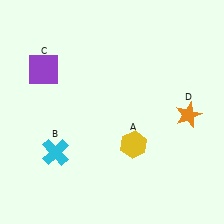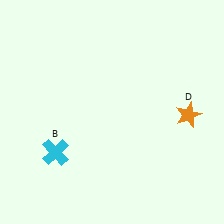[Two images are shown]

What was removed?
The yellow hexagon (A), the purple square (C) were removed in Image 2.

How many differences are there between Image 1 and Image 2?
There are 2 differences between the two images.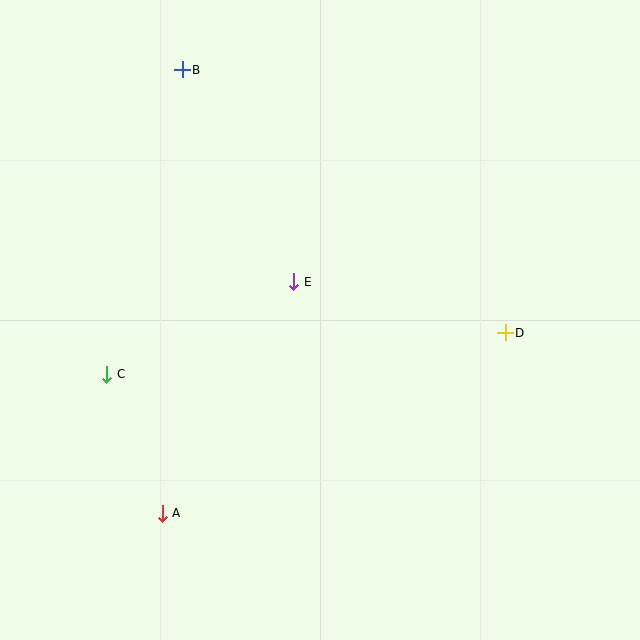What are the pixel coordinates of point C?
Point C is at (107, 374).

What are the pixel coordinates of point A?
Point A is at (162, 513).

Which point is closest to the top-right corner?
Point D is closest to the top-right corner.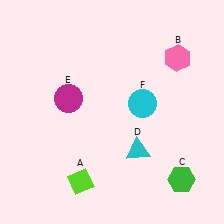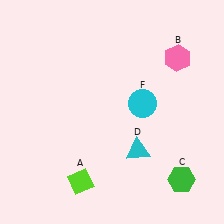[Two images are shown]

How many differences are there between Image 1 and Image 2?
There is 1 difference between the two images.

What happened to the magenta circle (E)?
The magenta circle (E) was removed in Image 2. It was in the top-left area of Image 1.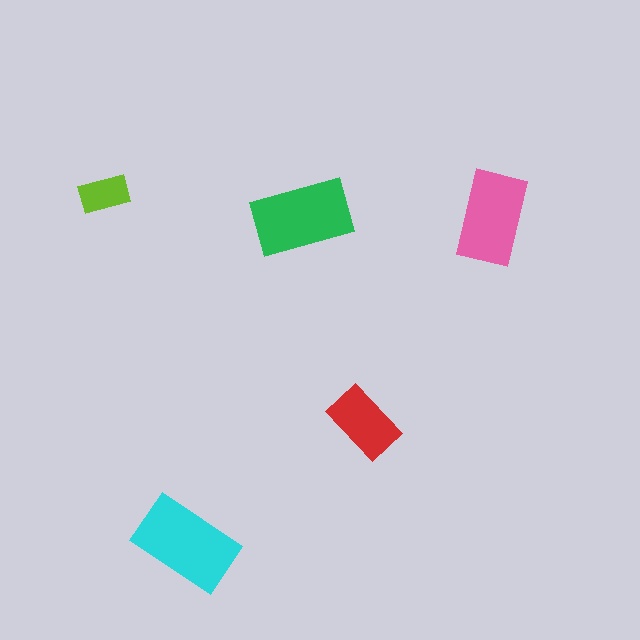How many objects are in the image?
There are 5 objects in the image.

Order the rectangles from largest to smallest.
the cyan one, the green one, the pink one, the red one, the lime one.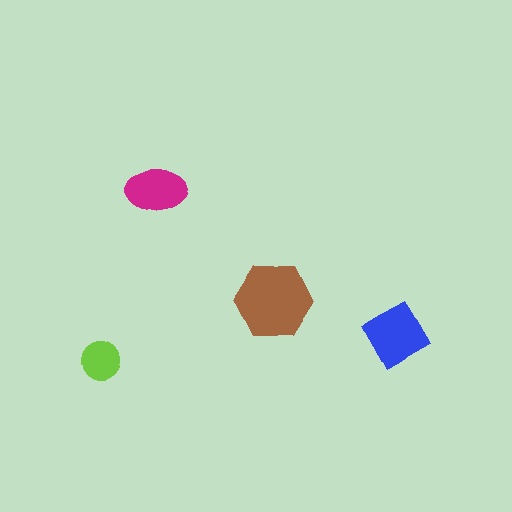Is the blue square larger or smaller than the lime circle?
Larger.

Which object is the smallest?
The lime circle.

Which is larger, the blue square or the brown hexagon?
The brown hexagon.